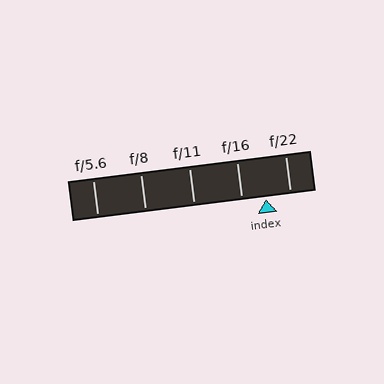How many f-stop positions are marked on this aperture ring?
There are 5 f-stop positions marked.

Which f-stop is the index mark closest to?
The index mark is closest to f/16.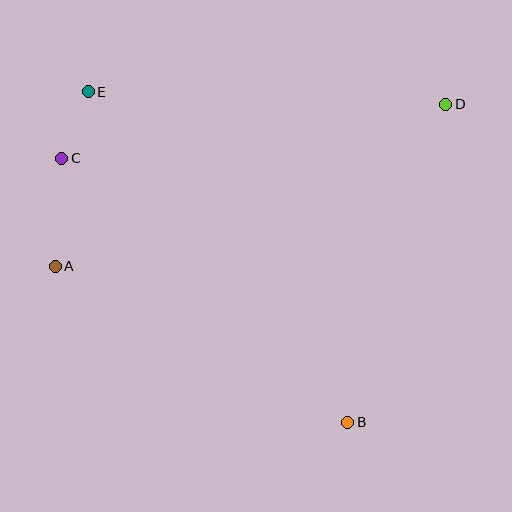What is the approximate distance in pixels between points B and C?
The distance between B and C is approximately 389 pixels.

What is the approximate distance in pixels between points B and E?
The distance between B and E is approximately 420 pixels.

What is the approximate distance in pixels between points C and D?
The distance between C and D is approximately 388 pixels.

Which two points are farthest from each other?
Points A and D are farthest from each other.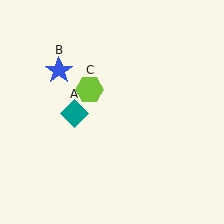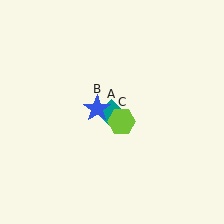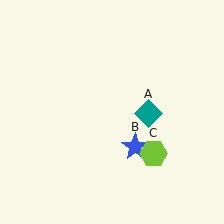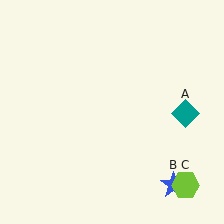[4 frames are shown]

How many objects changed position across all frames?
3 objects changed position: teal diamond (object A), blue star (object B), lime hexagon (object C).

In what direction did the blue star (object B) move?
The blue star (object B) moved down and to the right.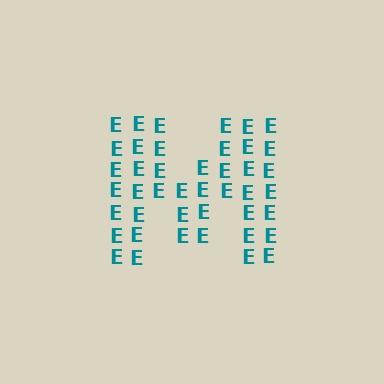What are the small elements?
The small elements are letter E's.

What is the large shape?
The large shape is the letter M.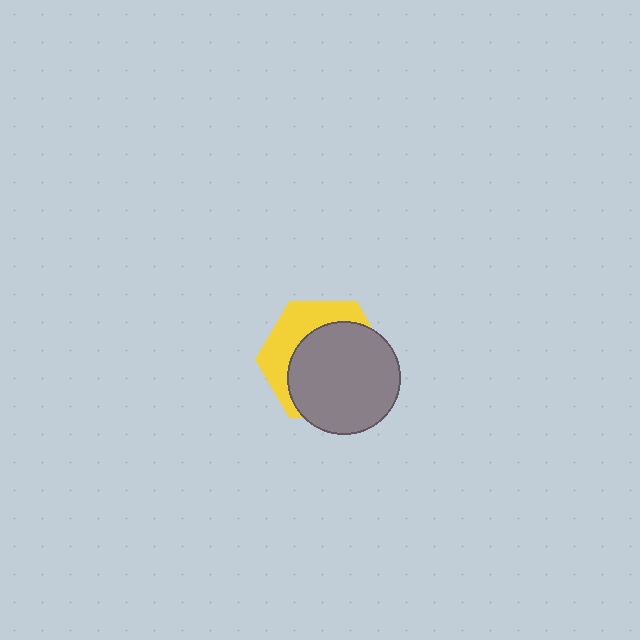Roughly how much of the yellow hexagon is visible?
A small part of it is visible (roughly 35%).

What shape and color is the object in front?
The object in front is a gray circle.